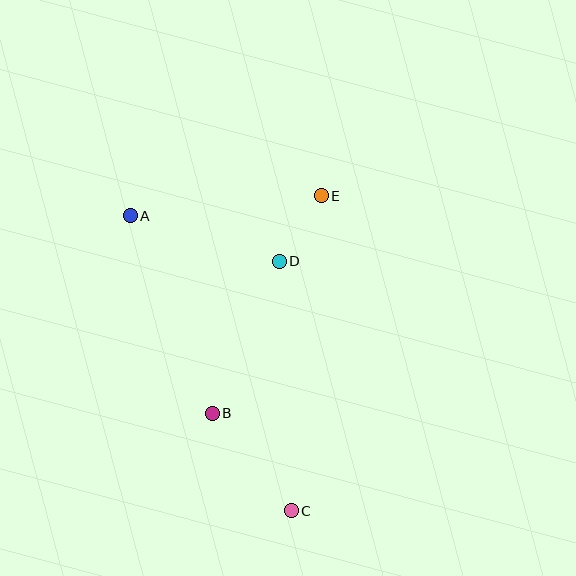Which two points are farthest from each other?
Points A and C are farthest from each other.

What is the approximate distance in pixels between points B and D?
The distance between B and D is approximately 166 pixels.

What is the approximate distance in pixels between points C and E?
The distance between C and E is approximately 317 pixels.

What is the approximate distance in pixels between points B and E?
The distance between B and E is approximately 243 pixels.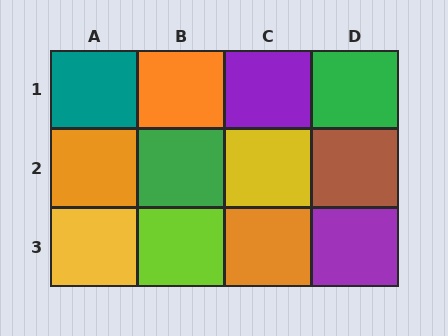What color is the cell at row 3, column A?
Yellow.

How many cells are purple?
2 cells are purple.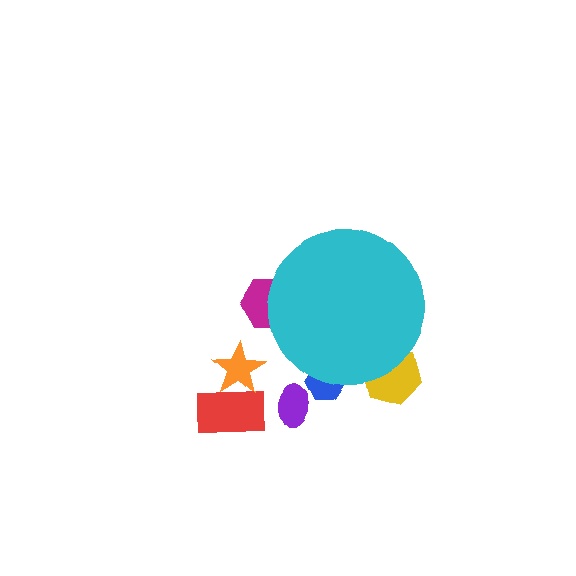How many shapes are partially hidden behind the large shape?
3 shapes are partially hidden.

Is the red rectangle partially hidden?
No, the red rectangle is fully visible.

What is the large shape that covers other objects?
A cyan circle.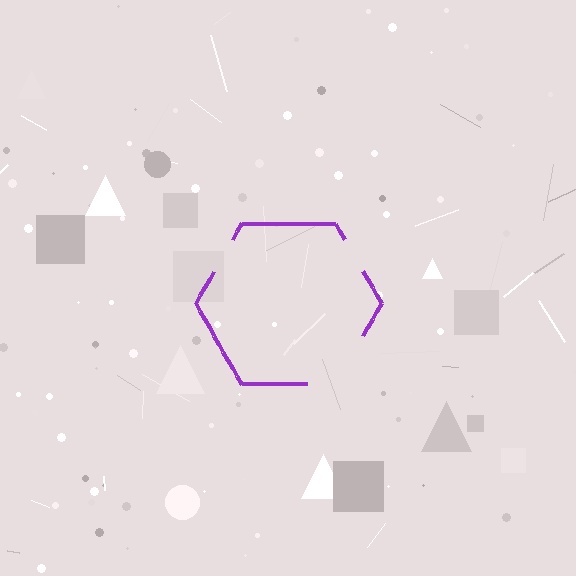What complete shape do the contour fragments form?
The contour fragments form a hexagon.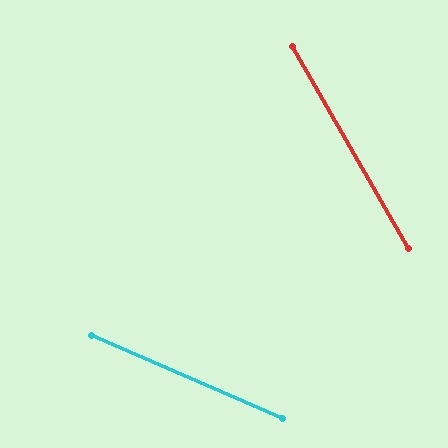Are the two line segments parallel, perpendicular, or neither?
Neither parallel nor perpendicular — they differ by about 37°.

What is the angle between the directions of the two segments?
Approximately 37 degrees.